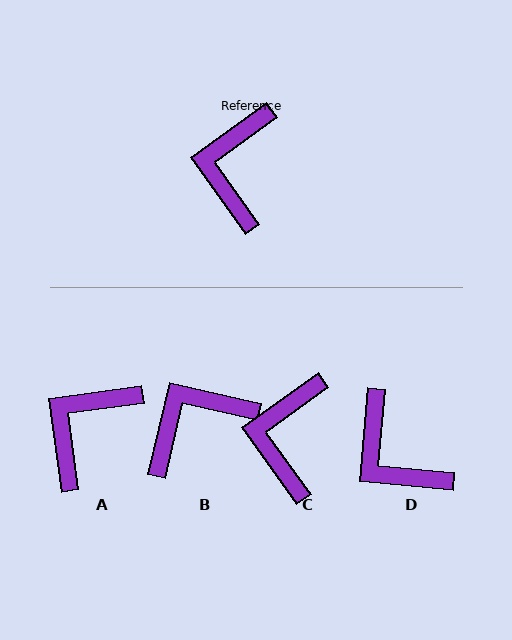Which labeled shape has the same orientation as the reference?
C.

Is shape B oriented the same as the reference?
No, it is off by about 49 degrees.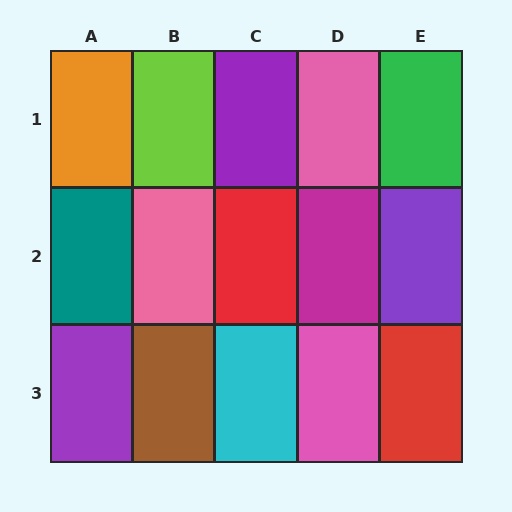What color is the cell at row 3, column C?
Cyan.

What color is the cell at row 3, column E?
Red.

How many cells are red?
2 cells are red.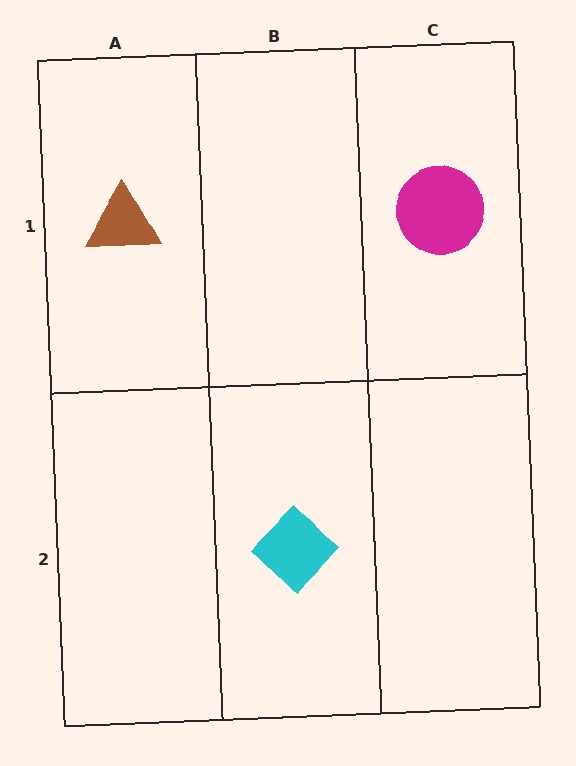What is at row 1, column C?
A magenta circle.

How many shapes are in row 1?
2 shapes.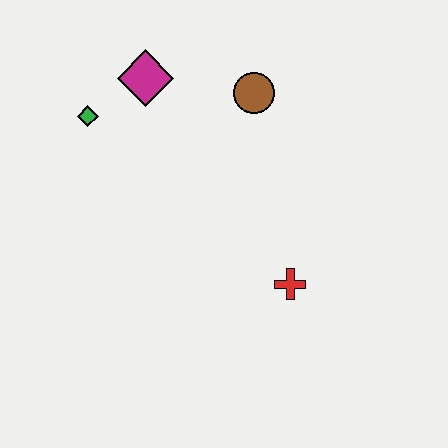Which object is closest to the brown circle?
The magenta diamond is closest to the brown circle.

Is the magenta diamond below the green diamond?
No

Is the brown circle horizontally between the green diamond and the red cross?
Yes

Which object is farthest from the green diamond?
The red cross is farthest from the green diamond.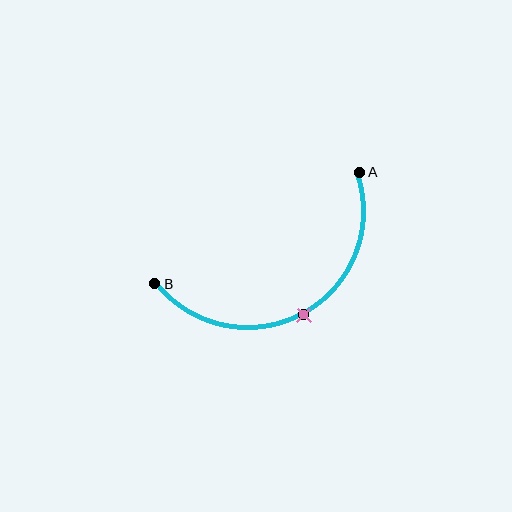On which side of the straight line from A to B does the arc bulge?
The arc bulges below the straight line connecting A and B.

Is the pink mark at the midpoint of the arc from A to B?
Yes. The pink mark lies on the arc at equal arc-length from both A and B — it is the arc midpoint.